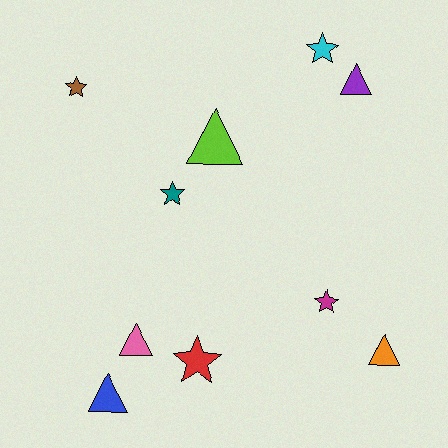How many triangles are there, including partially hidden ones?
There are 5 triangles.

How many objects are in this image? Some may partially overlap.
There are 10 objects.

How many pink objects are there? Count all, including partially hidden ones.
There is 1 pink object.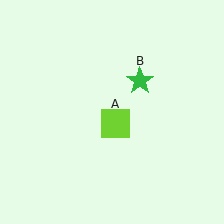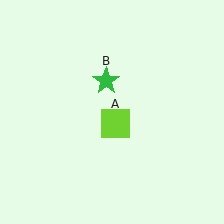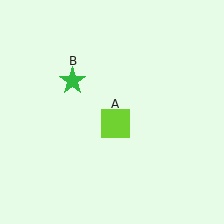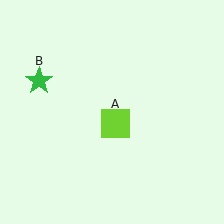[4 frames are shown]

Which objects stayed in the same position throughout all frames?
Lime square (object A) remained stationary.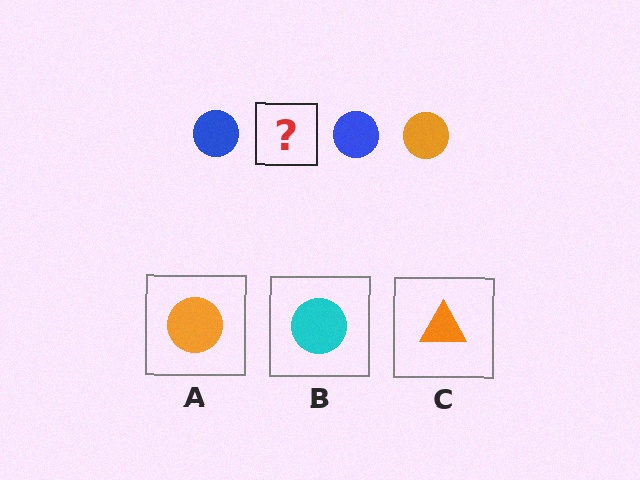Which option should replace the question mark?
Option A.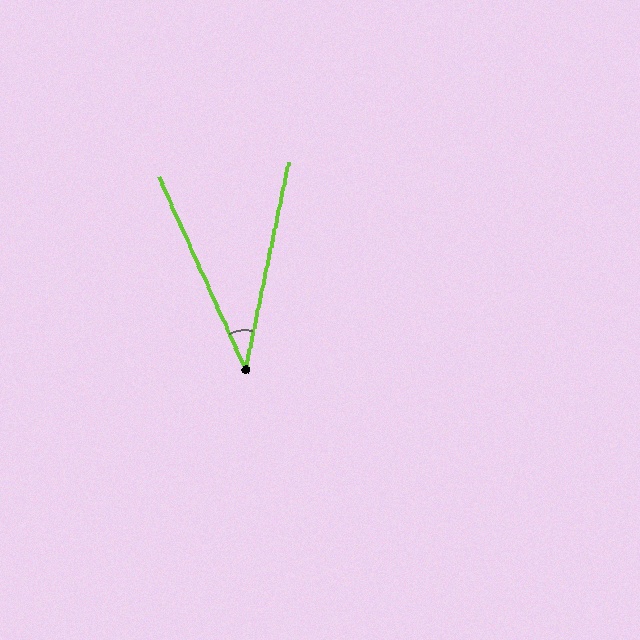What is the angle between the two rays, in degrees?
Approximately 36 degrees.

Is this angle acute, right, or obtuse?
It is acute.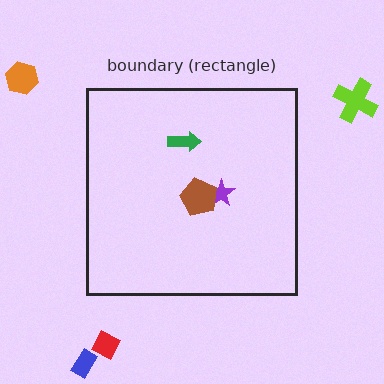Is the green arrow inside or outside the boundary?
Inside.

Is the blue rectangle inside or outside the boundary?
Outside.